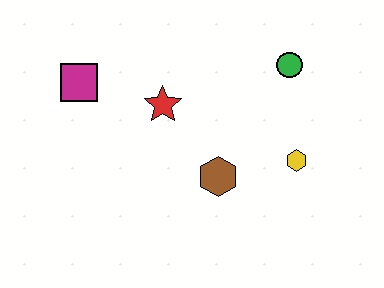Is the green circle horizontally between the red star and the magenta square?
No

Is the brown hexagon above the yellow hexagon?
No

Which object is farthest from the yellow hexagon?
The magenta square is farthest from the yellow hexagon.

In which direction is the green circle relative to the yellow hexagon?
The green circle is above the yellow hexagon.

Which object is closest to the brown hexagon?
The yellow hexagon is closest to the brown hexagon.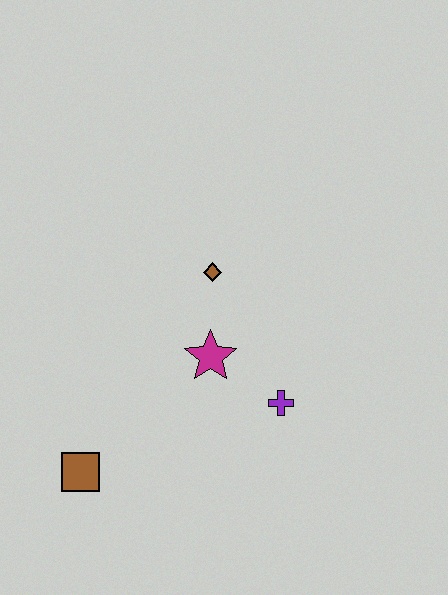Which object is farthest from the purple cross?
The brown square is farthest from the purple cross.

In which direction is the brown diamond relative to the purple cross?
The brown diamond is above the purple cross.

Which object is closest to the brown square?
The magenta star is closest to the brown square.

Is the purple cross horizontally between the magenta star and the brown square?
No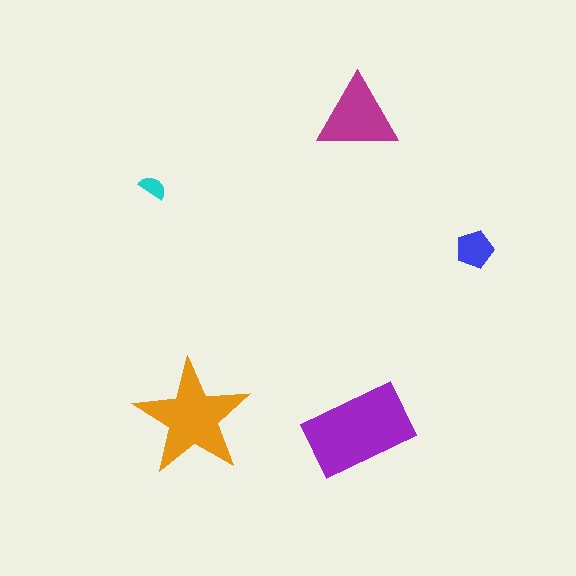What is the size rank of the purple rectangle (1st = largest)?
1st.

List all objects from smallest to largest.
The cyan semicircle, the blue pentagon, the magenta triangle, the orange star, the purple rectangle.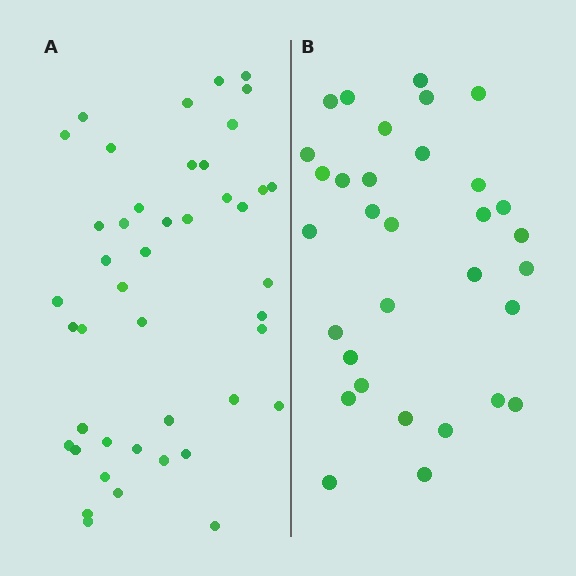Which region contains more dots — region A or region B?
Region A (the left region) has more dots.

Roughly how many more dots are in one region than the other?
Region A has roughly 12 or so more dots than region B.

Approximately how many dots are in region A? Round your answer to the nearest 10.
About 40 dots. (The exact count is 44, which rounds to 40.)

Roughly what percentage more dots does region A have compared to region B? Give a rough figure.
About 40% more.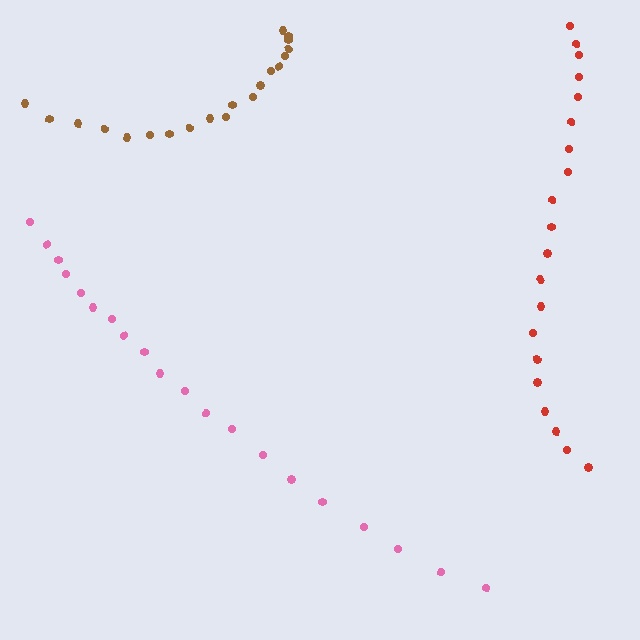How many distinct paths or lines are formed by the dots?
There are 3 distinct paths.